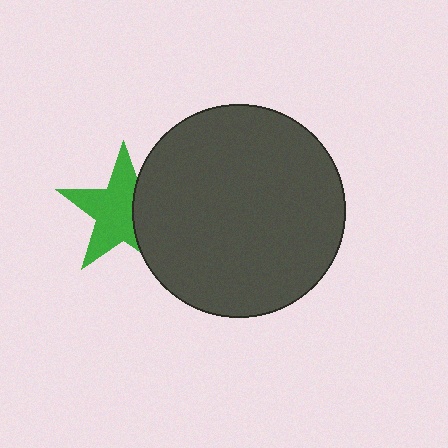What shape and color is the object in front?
The object in front is a dark gray circle.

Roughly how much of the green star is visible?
Most of it is visible (roughly 66%).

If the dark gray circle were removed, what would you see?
You would see the complete green star.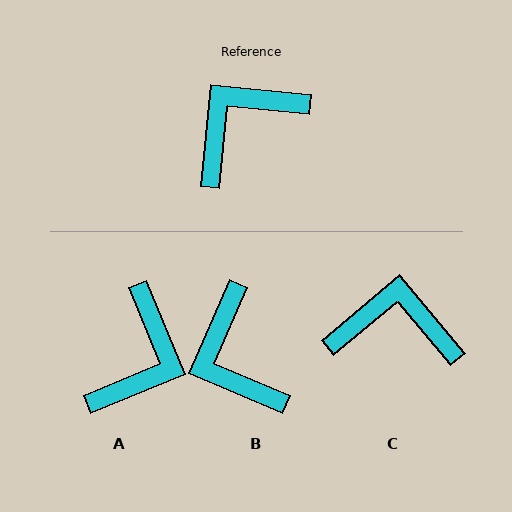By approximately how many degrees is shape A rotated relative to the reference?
Approximately 152 degrees clockwise.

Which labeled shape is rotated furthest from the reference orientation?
A, about 152 degrees away.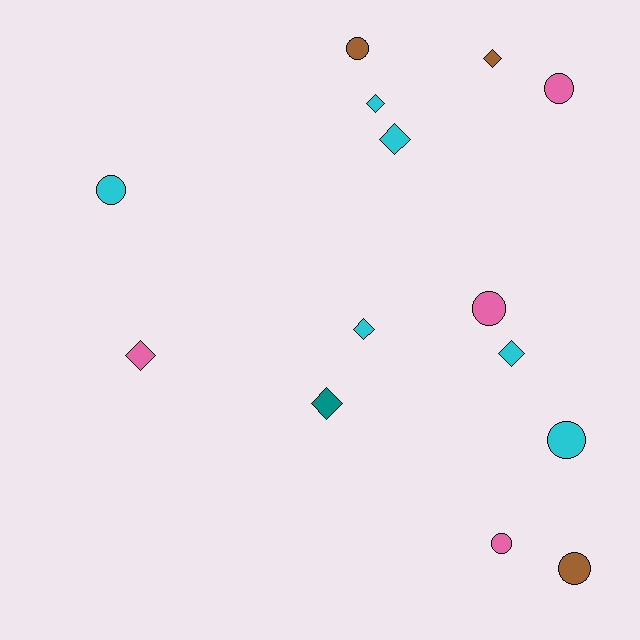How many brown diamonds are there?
There is 1 brown diamond.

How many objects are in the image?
There are 14 objects.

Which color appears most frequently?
Cyan, with 6 objects.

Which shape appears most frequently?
Diamond, with 7 objects.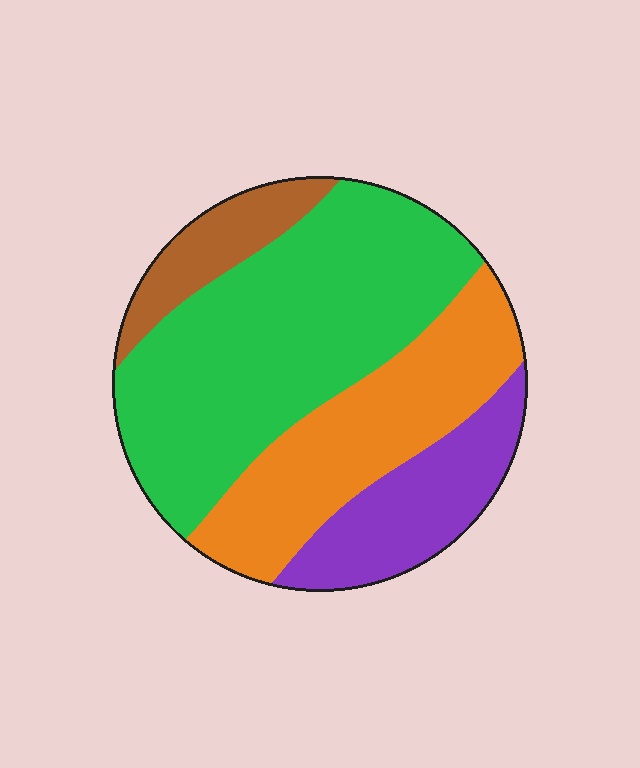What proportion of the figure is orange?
Orange takes up between a sixth and a third of the figure.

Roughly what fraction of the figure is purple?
Purple covers around 15% of the figure.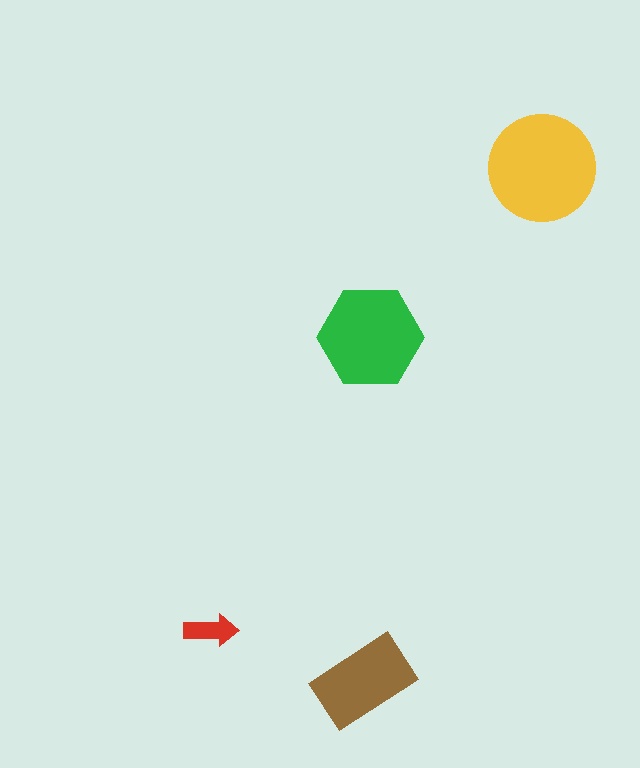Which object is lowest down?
The brown rectangle is bottommost.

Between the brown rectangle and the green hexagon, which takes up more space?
The green hexagon.